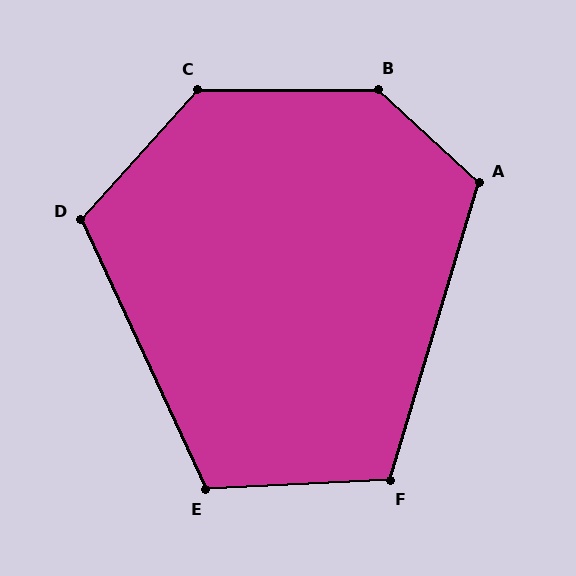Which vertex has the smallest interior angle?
F, at approximately 109 degrees.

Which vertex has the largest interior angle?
B, at approximately 137 degrees.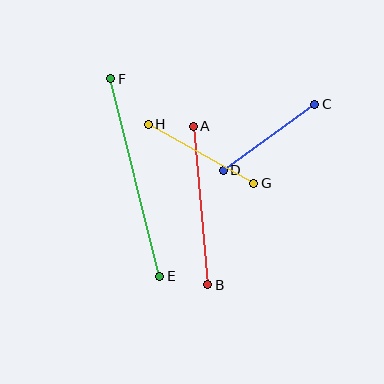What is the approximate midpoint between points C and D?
The midpoint is at approximately (269, 137) pixels.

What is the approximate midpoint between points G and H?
The midpoint is at approximately (201, 154) pixels.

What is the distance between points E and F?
The distance is approximately 204 pixels.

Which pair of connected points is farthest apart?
Points E and F are farthest apart.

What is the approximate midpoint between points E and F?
The midpoint is at approximately (135, 178) pixels.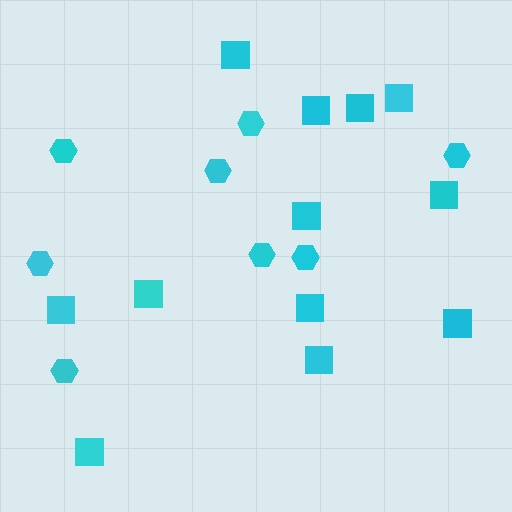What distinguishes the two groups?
There are 2 groups: one group of squares (12) and one group of hexagons (8).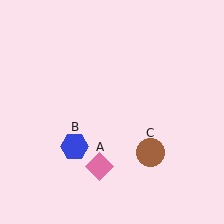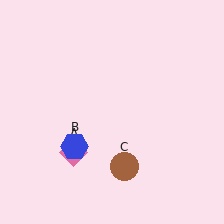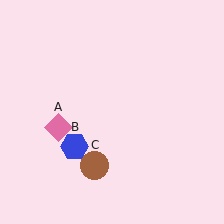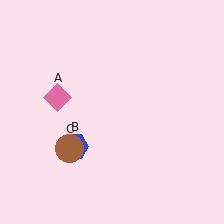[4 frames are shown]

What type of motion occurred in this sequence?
The pink diamond (object A), brown circle (object C) rotated clockwise around the center of the scene.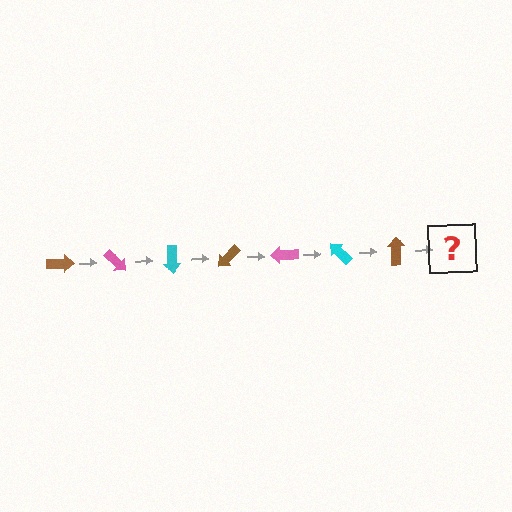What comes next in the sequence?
The next element should be a pink arrow, rotated 315 degrees from the start.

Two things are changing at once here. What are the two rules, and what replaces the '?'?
The two rules are that it rotates 45 degrees each step and the color cycles through brown, pink, and cyan. The '?' should be a pink arrow, rotated 315 degrees from the start.